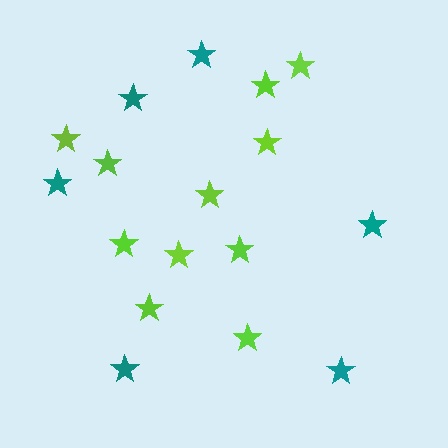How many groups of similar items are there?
There are 2 groups: one group of lime stars (11) and one group of teal stars (6).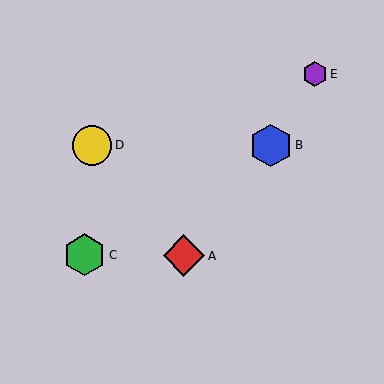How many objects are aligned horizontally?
2 objects (B, D) are aligned horizontally.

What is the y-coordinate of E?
Object E is at y≈74.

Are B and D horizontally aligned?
Yes, both are at y≈145.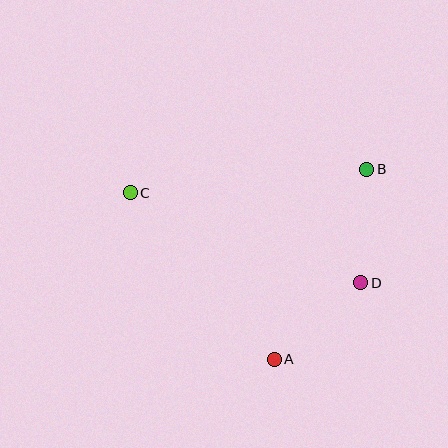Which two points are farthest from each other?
Points C and D are farthest from each other.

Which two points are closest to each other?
Points B and D are closest to each other.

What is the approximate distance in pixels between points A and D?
The distance between A and D is approximately 116 pixels.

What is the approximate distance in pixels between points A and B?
The distance between A and B is approximately 212 pixels.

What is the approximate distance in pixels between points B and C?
The distance between B and C is approximately 238 pixels.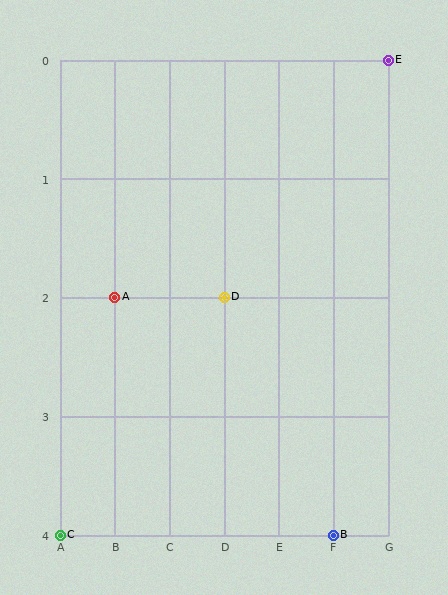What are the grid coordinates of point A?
Point A is at grid coordinates (B, 2).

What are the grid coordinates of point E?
Point E is at grid coordinates (G, 0).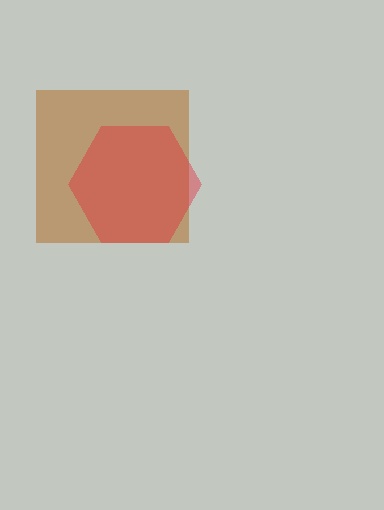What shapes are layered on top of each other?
The layered shapes are: a brown square, a red hexagon.